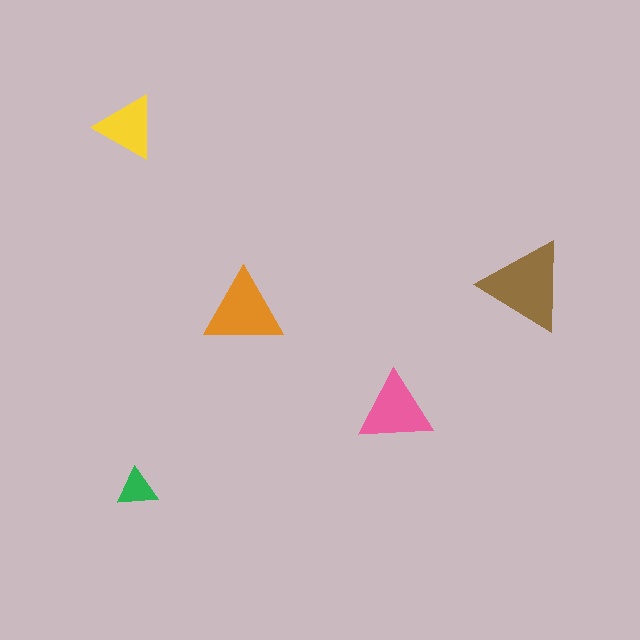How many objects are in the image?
There are 5 objects in the image.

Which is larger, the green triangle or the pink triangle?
The pink one.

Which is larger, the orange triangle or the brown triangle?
The brown one.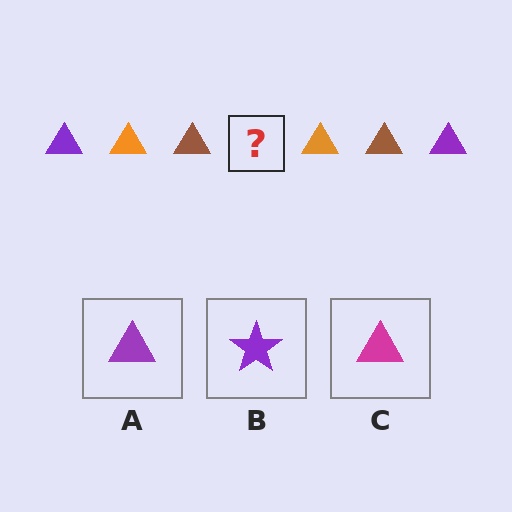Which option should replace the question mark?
Option A.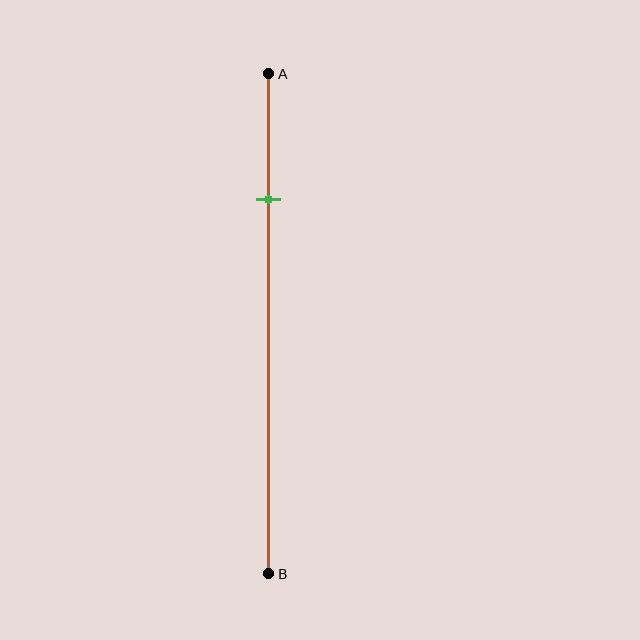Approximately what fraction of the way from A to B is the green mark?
The green mark is approximately 25% of the way from A to B.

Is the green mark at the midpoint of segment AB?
No, the mark is at about 25% from A, not at the 50% midpoint.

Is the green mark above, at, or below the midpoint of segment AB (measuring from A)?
The green mark is above the midpoint of segment AB.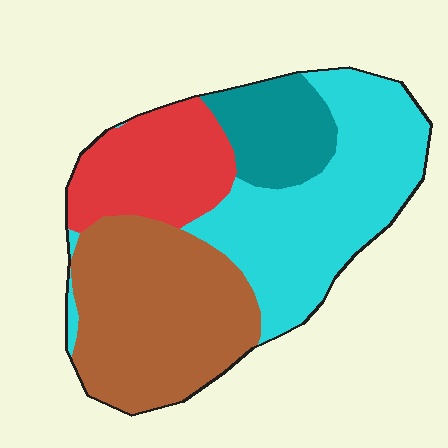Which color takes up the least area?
Teal, at roughly 15%.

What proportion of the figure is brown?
Brown takes up about one third (1/3) of the figure.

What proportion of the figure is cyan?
Cyan takes up about three eighths (3/8) of the figure.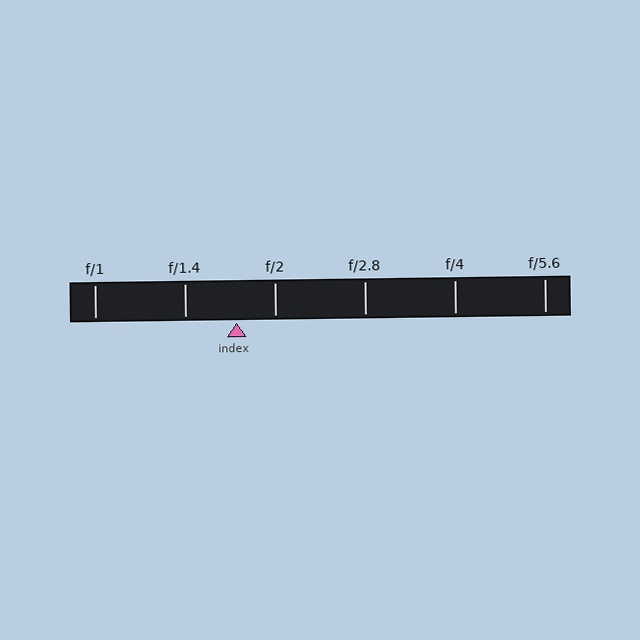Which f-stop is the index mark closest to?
The index mark is closest to f/2.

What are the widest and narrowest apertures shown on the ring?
The widest aperture shown is f/1 and the narrowest is f/5.6.